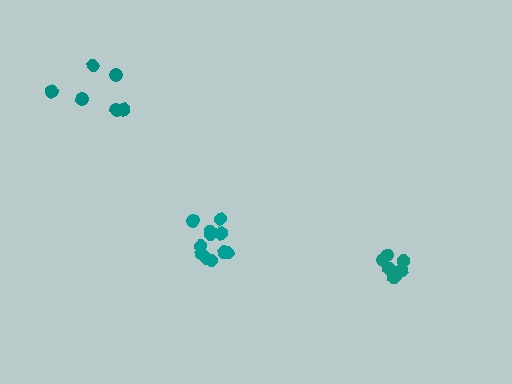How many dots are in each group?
Group 1: 11 dots, Group 2: 6 dots, Group 3: 7 dots (24 total).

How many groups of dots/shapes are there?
There are 3 groups.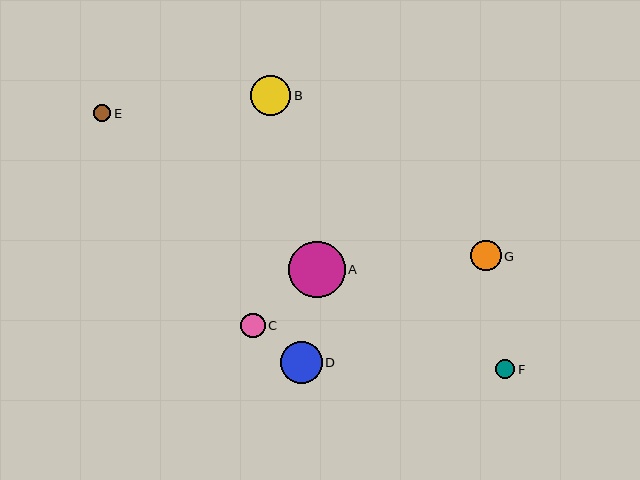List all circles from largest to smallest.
From largest to smallest: A, D, B, G, C, F, E.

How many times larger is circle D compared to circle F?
Circle D is approximately 2.1 times the size of circle F.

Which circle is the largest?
Circle A is the largest with a size of approximately 56 pixels.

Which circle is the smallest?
Circle E is the smallest with a size of approximately 18 pixels.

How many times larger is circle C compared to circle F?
Circle C is approximately 1.3 times the size of circle F.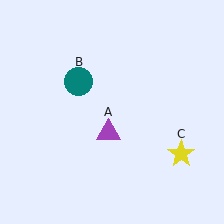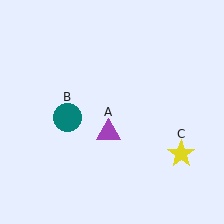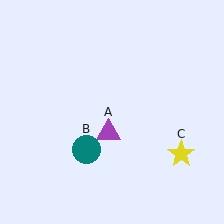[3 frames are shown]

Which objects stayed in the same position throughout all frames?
Purple triangle (object A) and yellow star (object C) remained stationary.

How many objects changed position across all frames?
1 object changed position: teal circle (object B).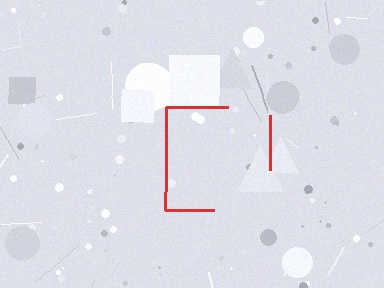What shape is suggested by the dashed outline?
The dashed outline suggests a square.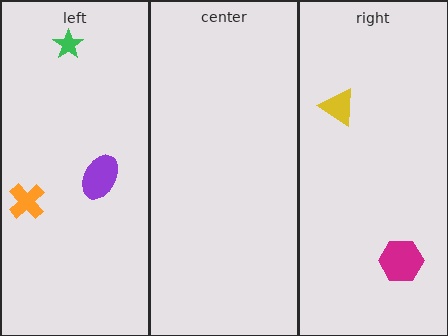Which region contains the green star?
The left region.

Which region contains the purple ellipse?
The left region.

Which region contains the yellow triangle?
The right region.